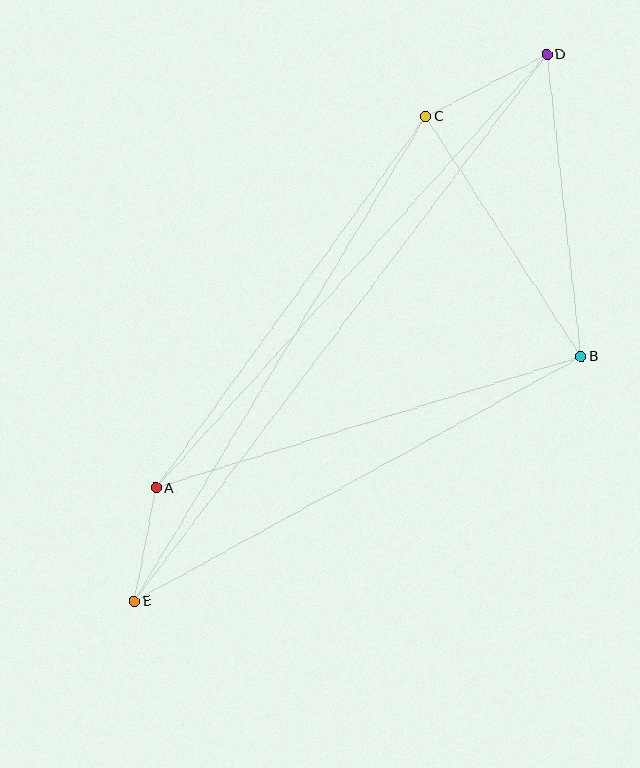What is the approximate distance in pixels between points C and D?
The distance between C and D is approximately 136 pixels.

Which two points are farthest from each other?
Points D and E are farthest from each other.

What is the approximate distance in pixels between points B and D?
The distance between B and D is approximately 304 pixels.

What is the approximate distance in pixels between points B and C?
The distance between B and C is approximately 286 pixels.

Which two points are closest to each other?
Points A and E are closest to each other.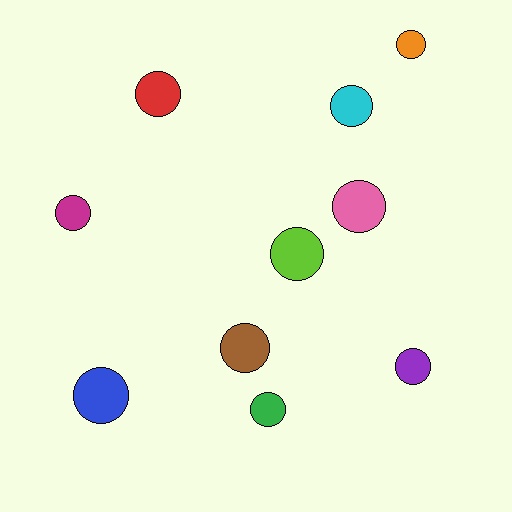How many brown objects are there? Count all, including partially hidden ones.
There is 1 brown object.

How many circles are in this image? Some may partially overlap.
There are 10 circles.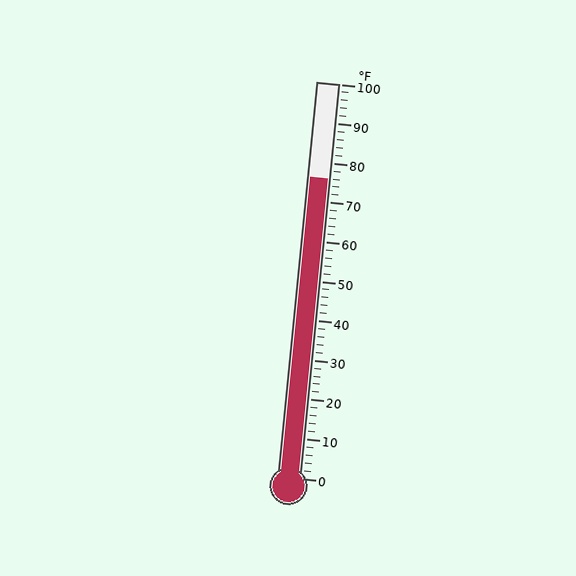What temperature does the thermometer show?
The thermometer shows approximately 76°F.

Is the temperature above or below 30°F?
The temperature is above 30°F.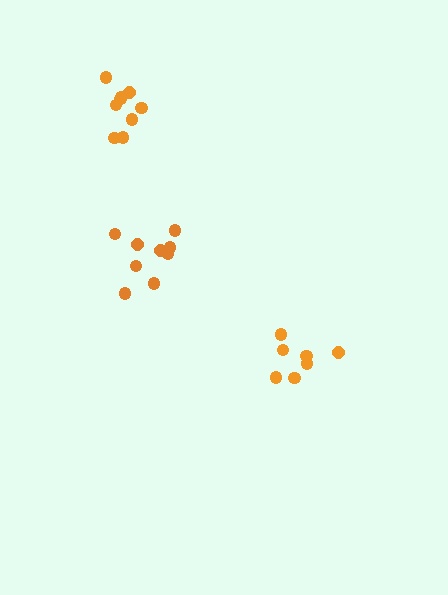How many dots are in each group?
Group 1: 7 dots, Group 2: 9 dots, Group 3: 10 dots (26 total).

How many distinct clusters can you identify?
There are 3 distinct clusters.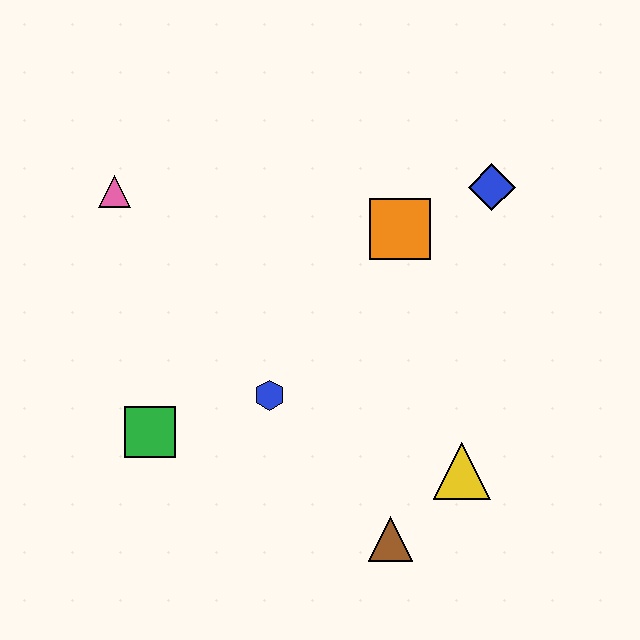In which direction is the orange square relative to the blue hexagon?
The orange square is above the blue hexagon.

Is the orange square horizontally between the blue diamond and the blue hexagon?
Yes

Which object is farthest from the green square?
The blue diamond is farthest from the green square.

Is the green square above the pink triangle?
No